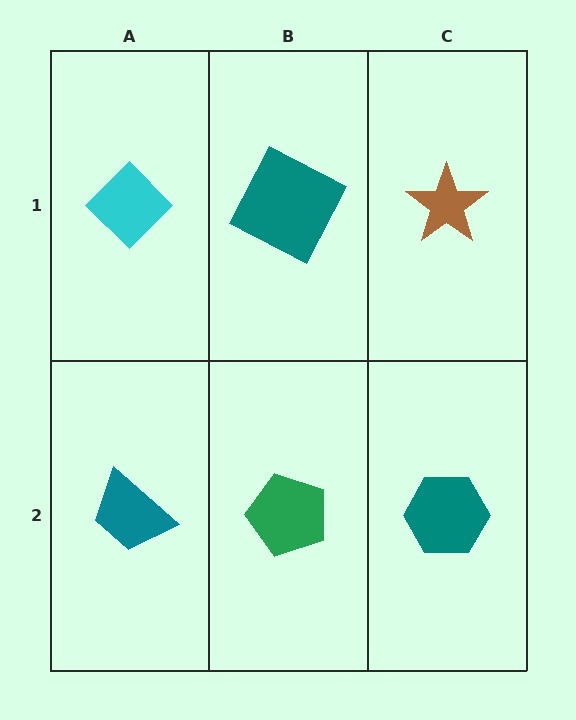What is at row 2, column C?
A teal hexagon.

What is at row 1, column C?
A brown star.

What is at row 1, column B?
A teal square.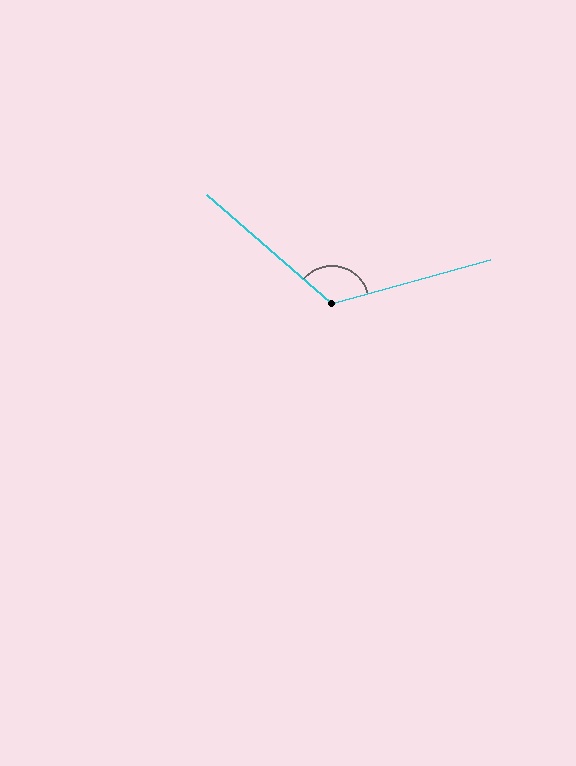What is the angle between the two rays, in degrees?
Approximately 124 degrees.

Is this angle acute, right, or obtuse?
It is obtuse.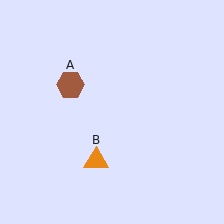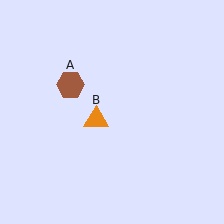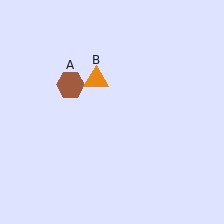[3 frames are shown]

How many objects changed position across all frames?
1 object changed position: orange triangle (object B).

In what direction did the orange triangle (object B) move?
The orange triangle (object B) moved up.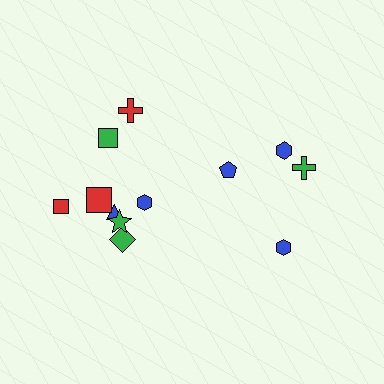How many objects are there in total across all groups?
There are 12 objects.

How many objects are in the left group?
There are 8 objects.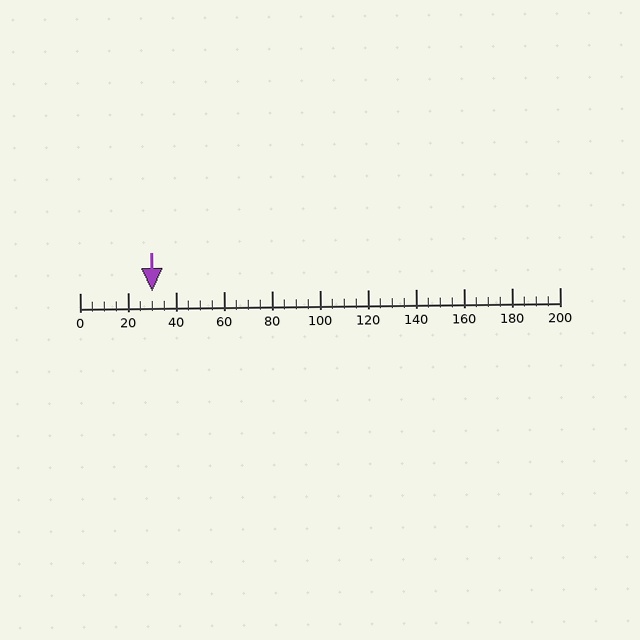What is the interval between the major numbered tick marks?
The major tick marks are spaced 20 units apart.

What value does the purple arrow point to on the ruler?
The purple arrow points to approximately 30.